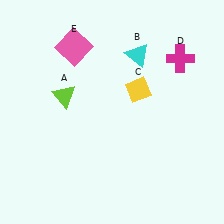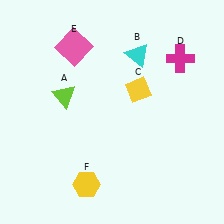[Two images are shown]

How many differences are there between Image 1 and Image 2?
There is 1 difference between the two images.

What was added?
A yellow hexagon (F) was added in Image 2.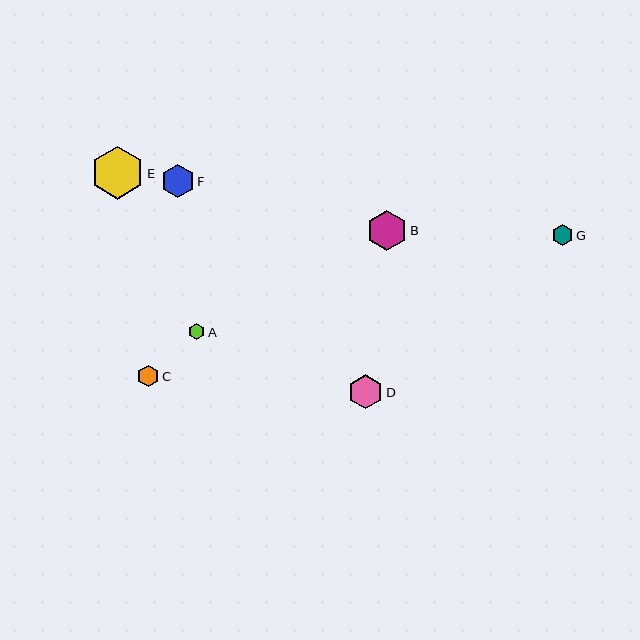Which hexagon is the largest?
Hexagon E is the largest with a size of approximately 53 pixels.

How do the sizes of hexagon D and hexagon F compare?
Hexagon D and hexagon F are approximately the same size.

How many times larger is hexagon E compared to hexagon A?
Hexagon E is approximately 3.3 times the size of hexagon A.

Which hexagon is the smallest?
Hexagon A is the smallest with a size of approximately 16 pixels.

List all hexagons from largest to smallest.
From largest to smallest: E, B, D, F, C, G, A.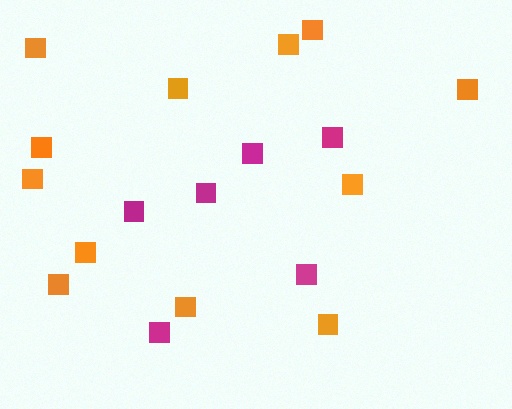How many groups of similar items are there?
There are 2 groups: one group of orange squares (12) and one group of magenta squares (6).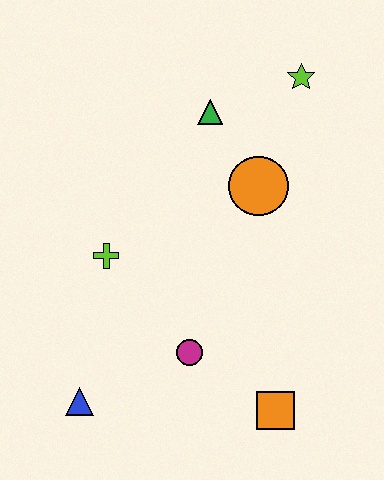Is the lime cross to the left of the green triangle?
Yes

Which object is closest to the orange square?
The magenta circle is closest to the orange square.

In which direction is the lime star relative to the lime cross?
The lime star is to the right of the lime cross.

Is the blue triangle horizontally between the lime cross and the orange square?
No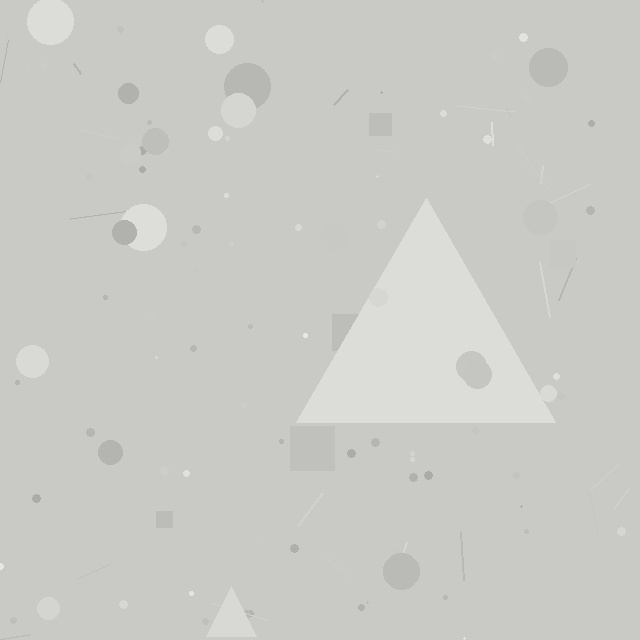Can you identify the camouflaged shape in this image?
The camouflaged shape is a triangle.